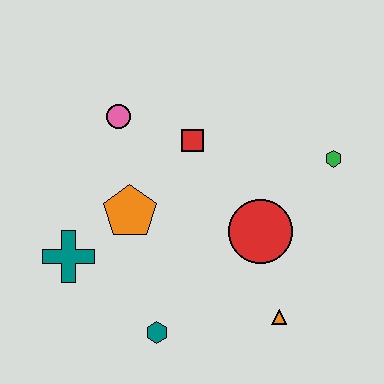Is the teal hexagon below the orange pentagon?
Yes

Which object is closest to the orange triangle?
The red circle is closest to the orange triangle.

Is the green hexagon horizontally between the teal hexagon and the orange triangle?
No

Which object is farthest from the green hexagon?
The teal cross is farthest from the green hexagon.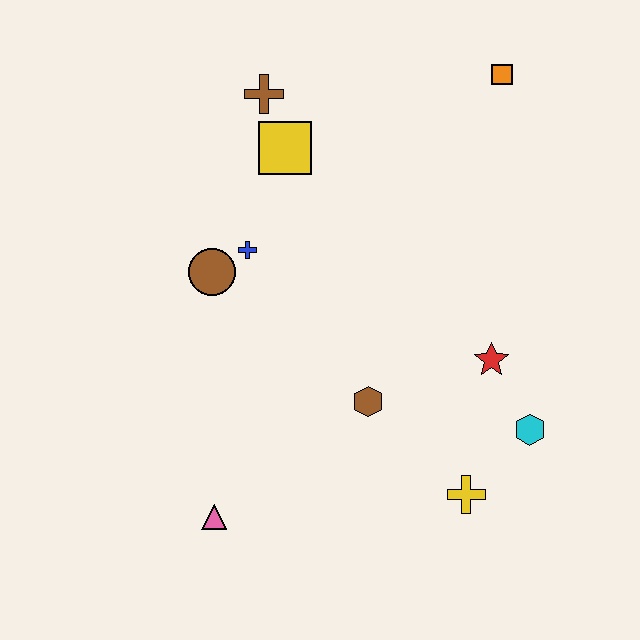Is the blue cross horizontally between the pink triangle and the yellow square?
Yes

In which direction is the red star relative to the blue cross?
The red star is to the right of the blue cross.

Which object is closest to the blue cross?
The brown circle is closest to the blue cross.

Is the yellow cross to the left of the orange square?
Yes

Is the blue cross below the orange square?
Yes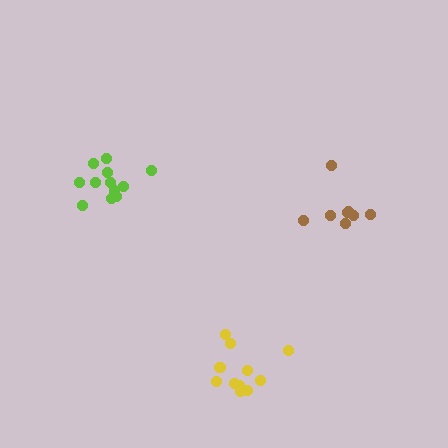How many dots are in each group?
Group 1: 12 dots, Group 2: 8 dots, Group 3: 12 dots (32 total).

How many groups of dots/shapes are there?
There are 3 groups.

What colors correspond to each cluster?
The clusters are colored: yellow, brown, lime.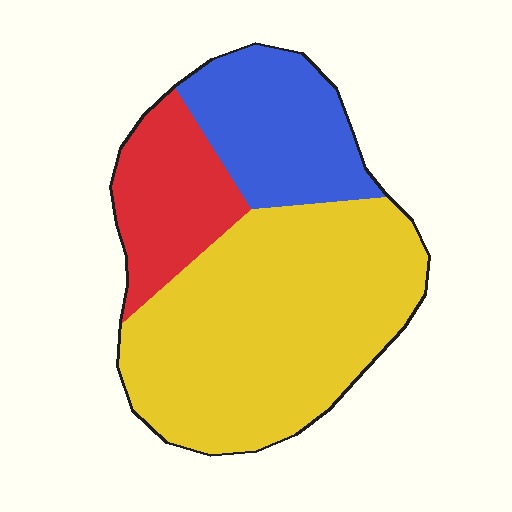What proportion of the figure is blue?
Blue takes up about one quarter (1/4) of the figure.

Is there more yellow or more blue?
Yellow.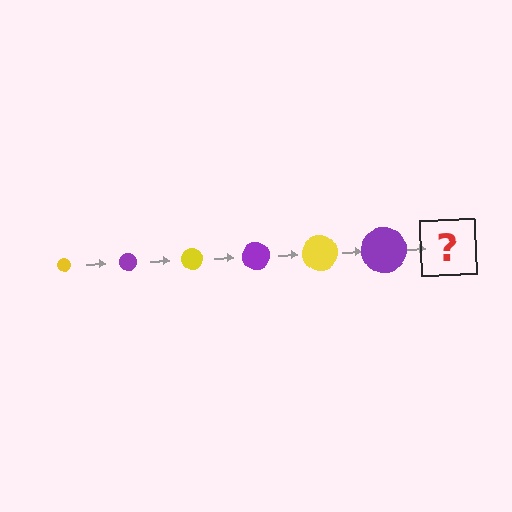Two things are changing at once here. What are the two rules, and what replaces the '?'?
The two rules are that the circle grows larger each step and the color cycles through yellow and purple. The '?' should be a yellow circle, larger than the previous one.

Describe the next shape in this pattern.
It should be a yellow circle, larger than the previous one.